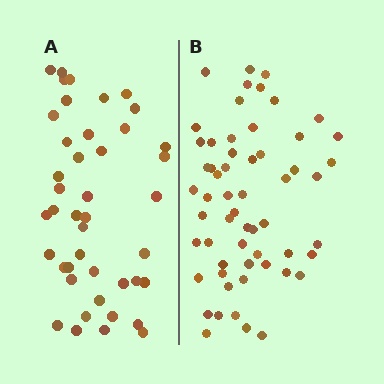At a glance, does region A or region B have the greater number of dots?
Region B (the right region) has more dots.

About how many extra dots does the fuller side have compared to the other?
Region B has approximately 15 more dots than region A.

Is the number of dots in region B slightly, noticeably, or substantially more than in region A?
Region B has noticeably more, but not dramatically so. The ratio is roughly 1.3 to 1.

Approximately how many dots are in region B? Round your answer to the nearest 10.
About 60 dots. (The exact count is 58, which rounds to 60.)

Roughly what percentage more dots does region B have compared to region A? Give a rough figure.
About 35% more.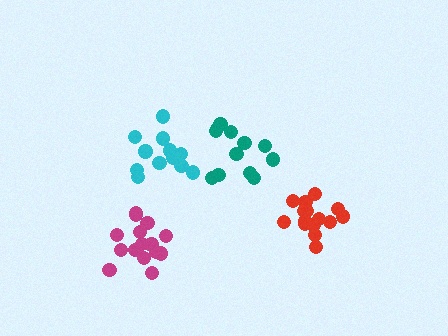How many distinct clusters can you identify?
There are 4 distinct clusters.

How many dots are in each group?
Group 1: 12 dots, Group 2: 16 dots, Group 3: 15 dots, Group 4: 12 dots (55 total).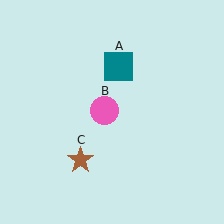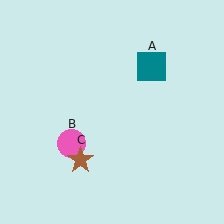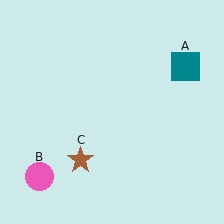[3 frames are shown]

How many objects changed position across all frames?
2 objects changed position: teal square (object A), pink circle (object B).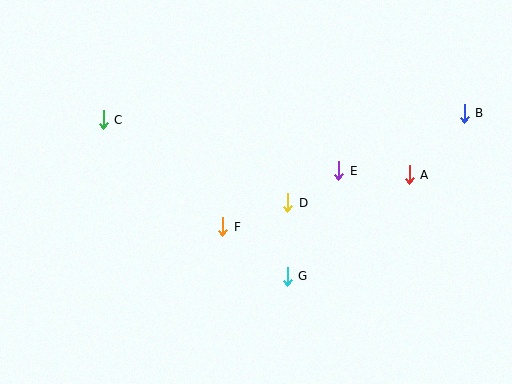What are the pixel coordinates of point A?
Point A is at (409, 175).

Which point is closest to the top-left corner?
Point C is closest to the top-left corner.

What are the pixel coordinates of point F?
Point F is at (223, 227).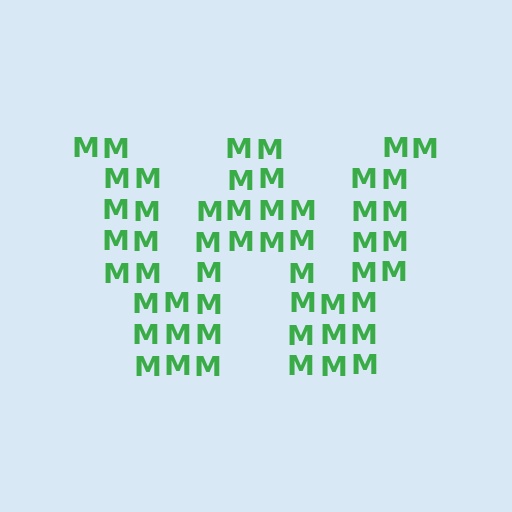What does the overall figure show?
The overall figure shows the letter W.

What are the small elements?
The small elements are letter M's.